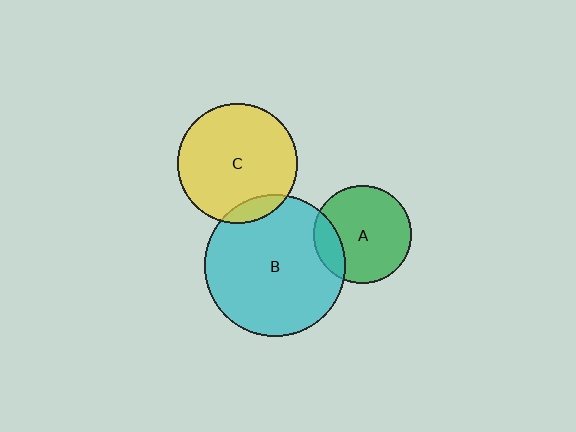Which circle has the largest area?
Circle B (cyan).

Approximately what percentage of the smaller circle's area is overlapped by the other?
Approximately 10%.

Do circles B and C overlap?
Yes.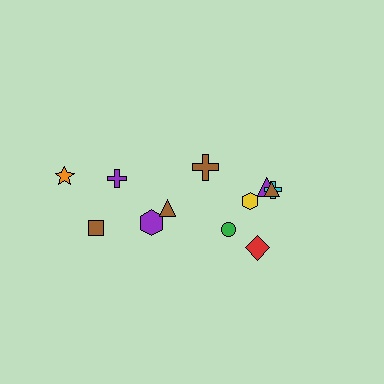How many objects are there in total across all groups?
There are 12 objects.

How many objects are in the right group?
There are 7 objects.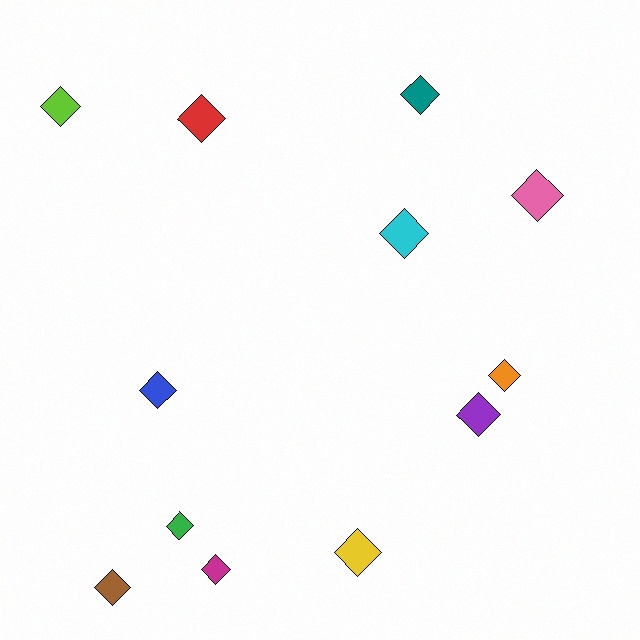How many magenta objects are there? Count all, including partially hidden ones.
There is 1 magenta object.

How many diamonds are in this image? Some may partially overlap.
There are 12 diamonds.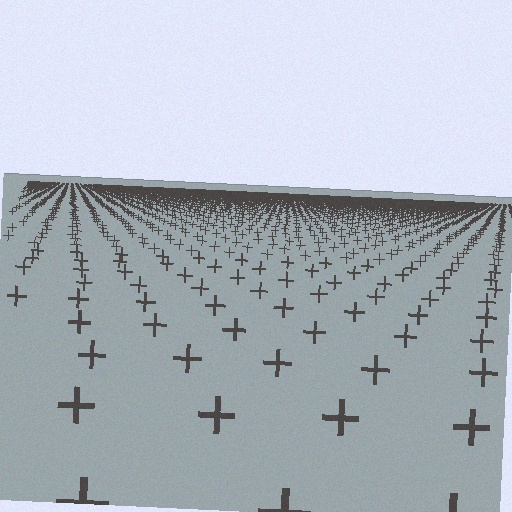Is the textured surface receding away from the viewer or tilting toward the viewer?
The surface is receding away from the viewer. Texture elements get smaller and denser toward the top.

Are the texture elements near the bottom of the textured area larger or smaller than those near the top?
Larger. Near the bottom, elements are closer to the viewer and appear at a bigger on-screen size.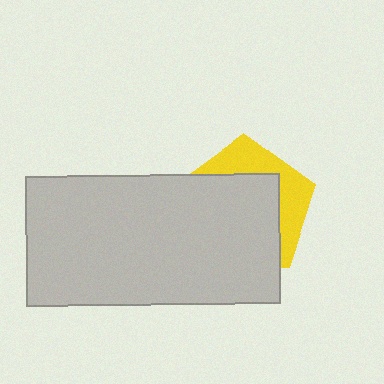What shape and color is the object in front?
The object in front is a light gray rectangle.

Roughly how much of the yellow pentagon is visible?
A small part of it is visible (roughly 33%).